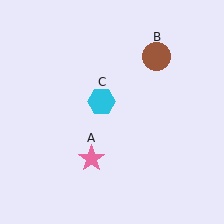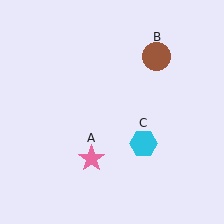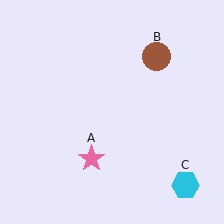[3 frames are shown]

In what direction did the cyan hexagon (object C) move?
The cyan hexagon (object C) moved down and to the right.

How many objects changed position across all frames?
1 object changed position: cyan hexagon (object C).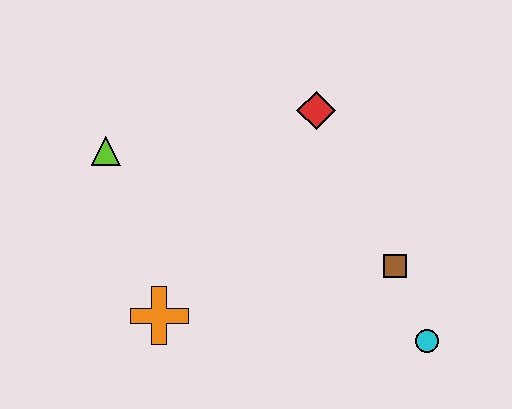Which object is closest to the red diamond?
The brown square is closest to the red diamond.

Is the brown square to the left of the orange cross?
No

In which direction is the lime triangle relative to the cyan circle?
The lime triangle is to the left of the cyan circle.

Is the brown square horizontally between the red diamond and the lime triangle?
No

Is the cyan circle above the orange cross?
No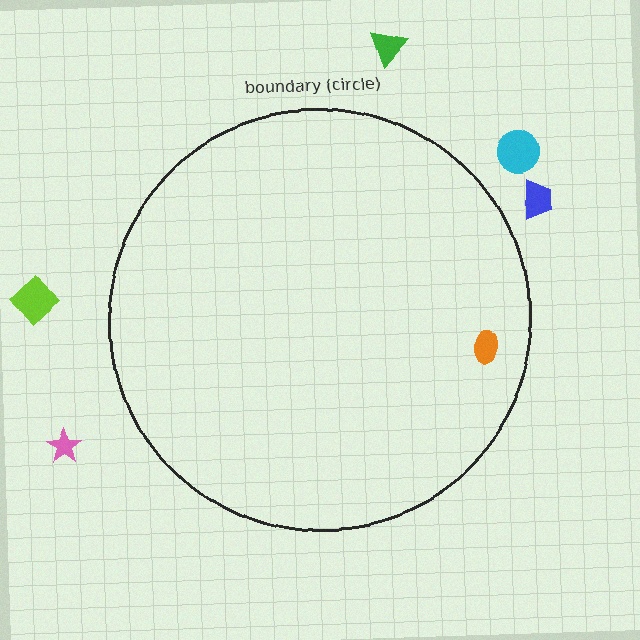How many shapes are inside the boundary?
1 inside, 5 outside.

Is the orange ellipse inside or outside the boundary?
Inside.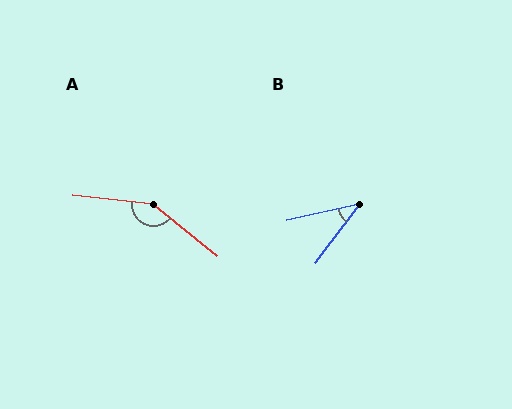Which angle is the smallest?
B, at approximately 40 degrees.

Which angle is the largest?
A, at approximately 148 degrees.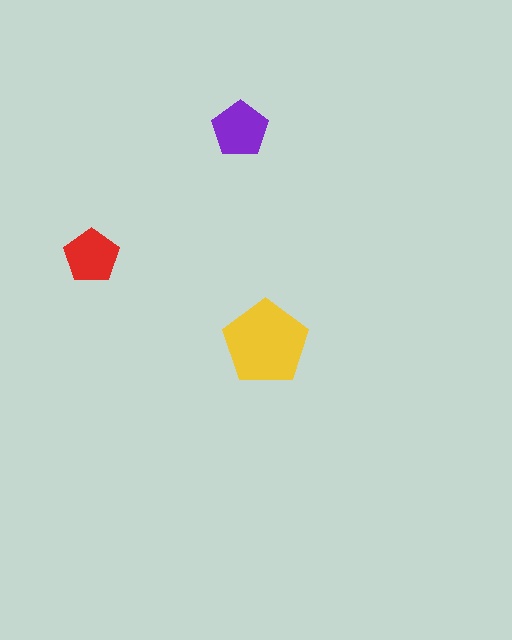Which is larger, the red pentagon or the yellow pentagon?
The yellow one.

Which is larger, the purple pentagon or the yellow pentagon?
The yellow one.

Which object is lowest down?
The yellow pentagon is bottommost.